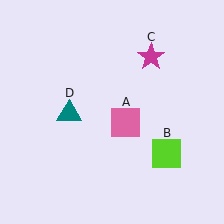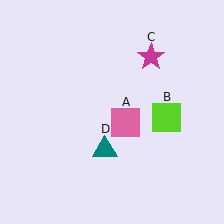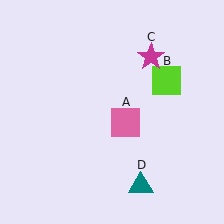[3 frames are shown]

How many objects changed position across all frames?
2 objects changed position: lime square (object B), teal triangle (object D).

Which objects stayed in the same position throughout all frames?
Pink square (object A) and magenta star (object C) remained stationary.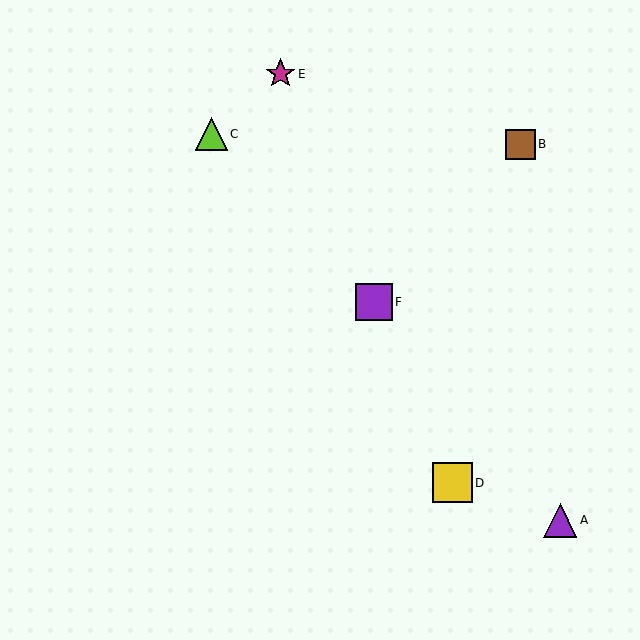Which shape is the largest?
The yellow square (labeled D) is the largest.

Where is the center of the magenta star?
The center of the magenta star is at (281, 74).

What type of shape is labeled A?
Shape A is a purple triangle.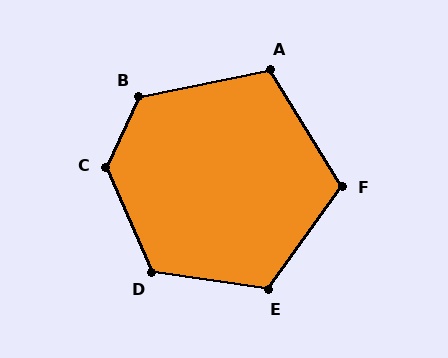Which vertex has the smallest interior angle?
A, at approximately 110 degrees.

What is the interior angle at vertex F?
Approximately 112 degrees (obtuse).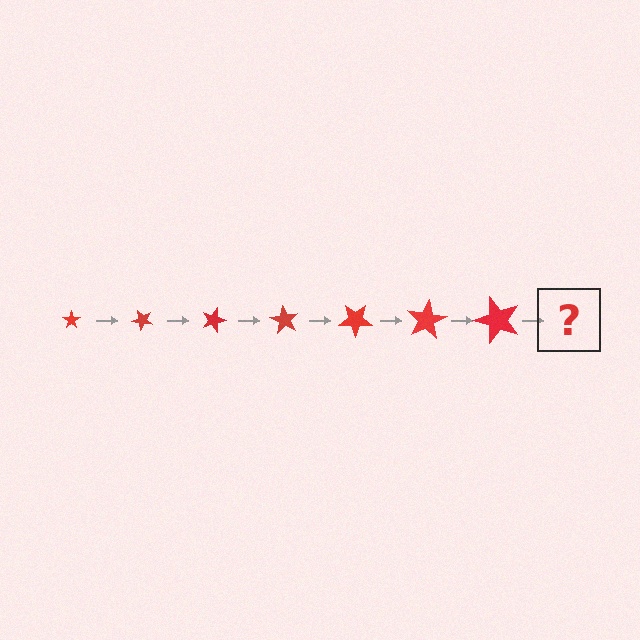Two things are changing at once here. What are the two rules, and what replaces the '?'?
The two rules are that the star grows larger each step and it rotates 45 degrees each step. The '?' should be a star, larger than the previous one and rotated 315 degrees from the start.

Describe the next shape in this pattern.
It should be a star, larger than the previous one and rotated 315 degrees from the start.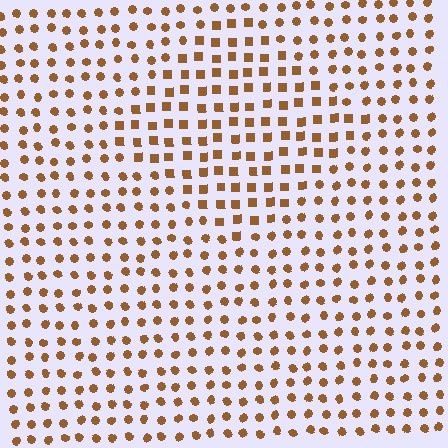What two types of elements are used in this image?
The image uses squares inside the diamond region and circles outside it.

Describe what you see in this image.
The image is filled with small brown elements arranged in a uniform grid. A diamond-shaped region contains squares, while the surrounding area contains circles. The boundary is defined purely by the change in element shape.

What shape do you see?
I see a diamond.